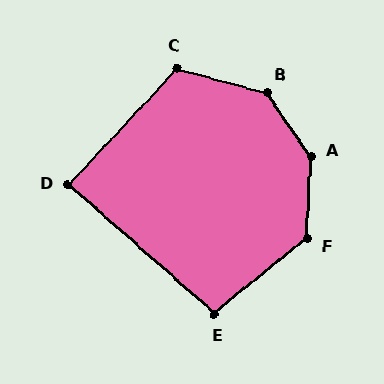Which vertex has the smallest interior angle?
D, at approximately 89 degrees.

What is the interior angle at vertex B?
Approximately 140 degrees (obtuse).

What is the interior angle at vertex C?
Approximately 118 degrees (obtuse).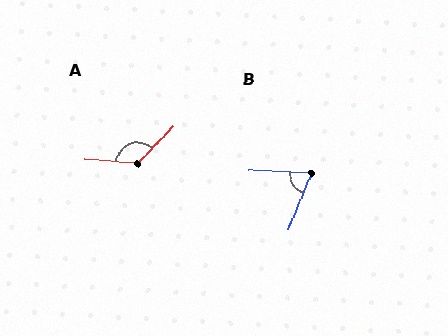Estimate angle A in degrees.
Approximately 130 degrees.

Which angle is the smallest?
B, at approximately 70 degrees.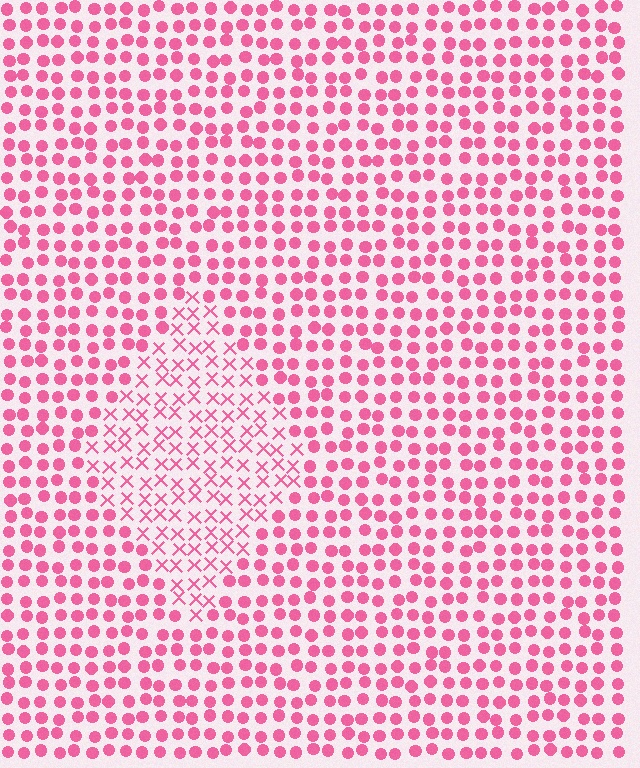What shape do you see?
I see a diamond.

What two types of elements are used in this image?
The image uses X marks inside the diamond region and circles outside it.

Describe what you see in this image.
The image is filled with small pink elements arranged in a uniform grid. A diamond-shaped region contains X marks, while the surrounding area contains circles. The boundary is defined purely by the change in element shape.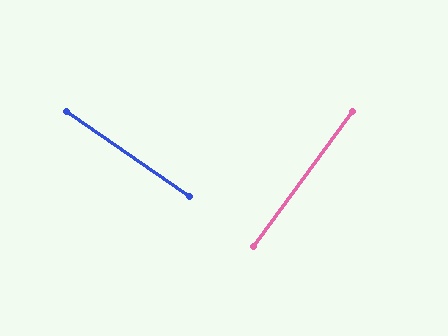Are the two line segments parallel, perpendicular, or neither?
Perpendicular — they meet at approximately 88°.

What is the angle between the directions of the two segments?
Approximately 88 degrees.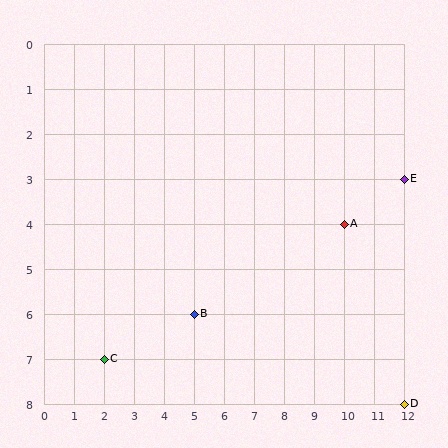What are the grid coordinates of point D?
Point D is at grid coordinates (12, 8).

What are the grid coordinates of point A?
Point A is at grid coordinates (10, 4).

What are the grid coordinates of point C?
Point C is at grid coordinates (2, 7).